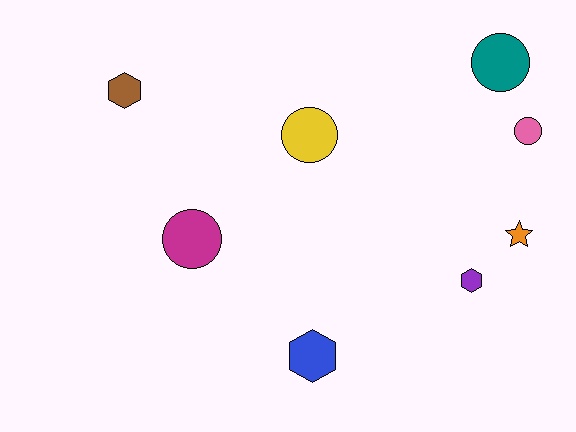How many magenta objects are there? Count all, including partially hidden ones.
There is 1 magenta object.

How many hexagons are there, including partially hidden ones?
There are 3 hexagons.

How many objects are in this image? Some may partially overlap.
There are 8 objects.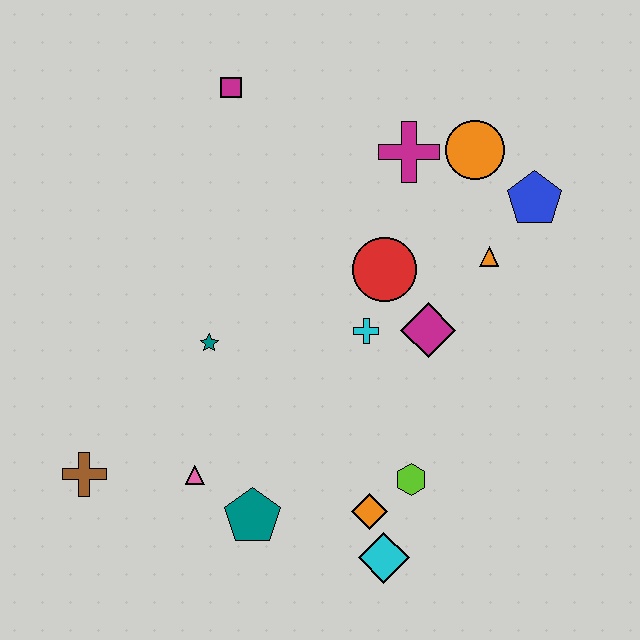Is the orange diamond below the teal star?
Yes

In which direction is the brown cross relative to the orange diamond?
The brown cross is to the left of the orange diamond.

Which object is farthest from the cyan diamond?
The magenta square is farthest from the cyan diamond.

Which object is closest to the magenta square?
The magenta cross is closest to the magenta square.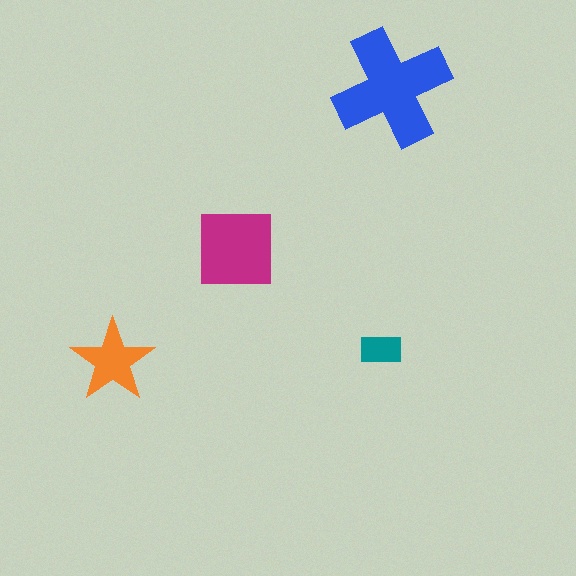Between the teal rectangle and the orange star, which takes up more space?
The orange star.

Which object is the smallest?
The teal rectangle.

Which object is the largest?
The blue cross.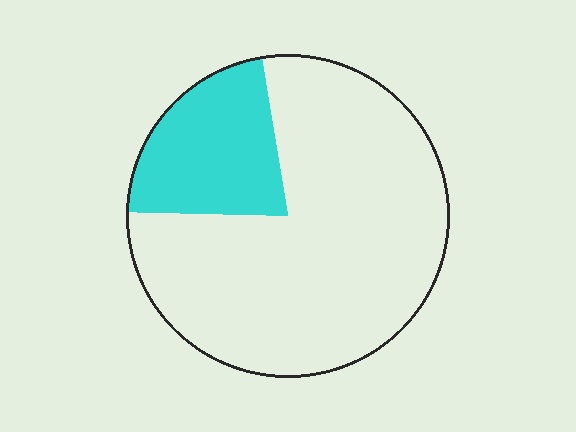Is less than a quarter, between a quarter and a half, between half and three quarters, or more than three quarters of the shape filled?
Less than a quarter.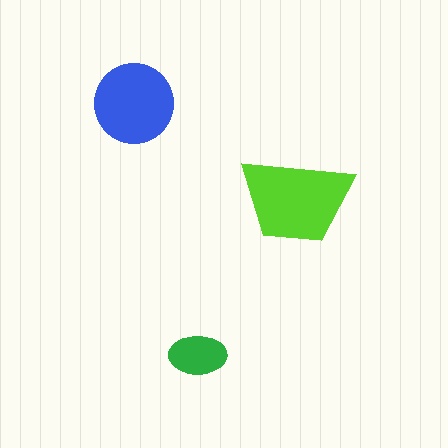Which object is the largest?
The lime trapezoid.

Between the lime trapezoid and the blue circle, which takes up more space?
The lime trapezoid.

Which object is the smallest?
The green ellipse.